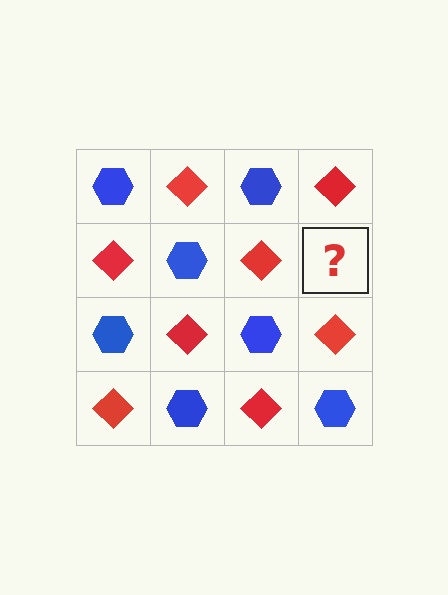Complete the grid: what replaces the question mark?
The question mark should be replaced with a blue hexagon.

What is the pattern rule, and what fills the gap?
The rule is that it alternates blue hexagon and red diamond in a checkerboard pattern. The gap should be filled with a blue hexagon.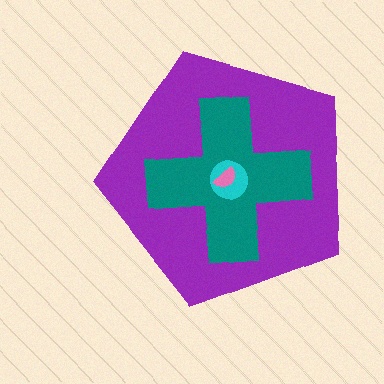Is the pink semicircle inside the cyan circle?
Yes.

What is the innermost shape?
The pink semicircle.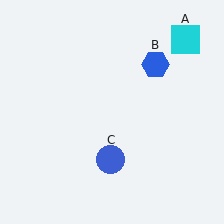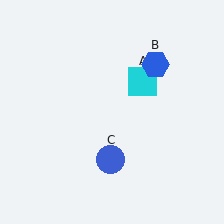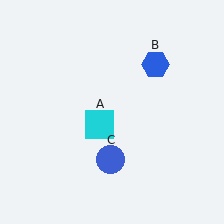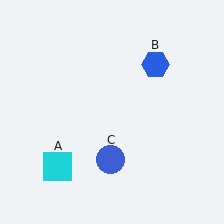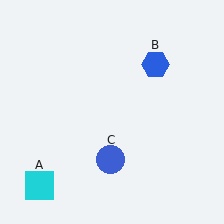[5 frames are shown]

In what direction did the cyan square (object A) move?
The cyan square (object A) moved down and to the left.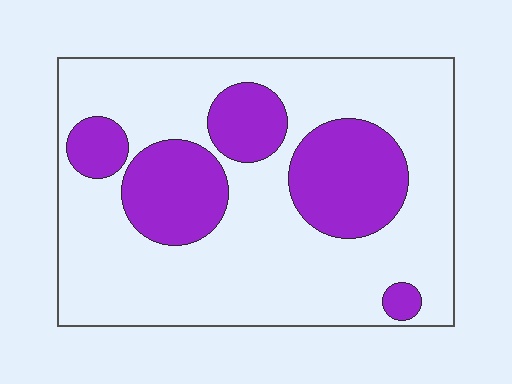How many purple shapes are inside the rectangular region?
5.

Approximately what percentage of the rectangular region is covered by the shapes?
Approximately 30%.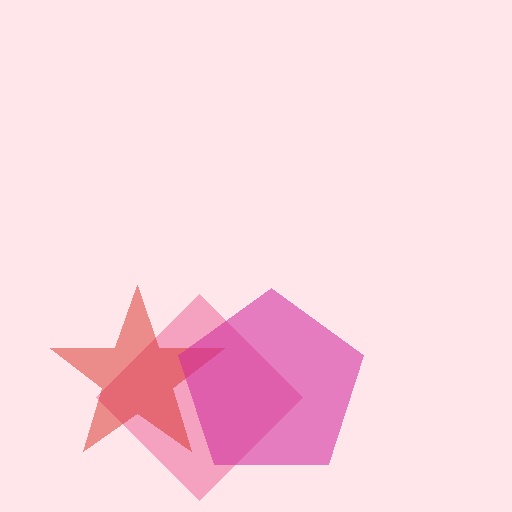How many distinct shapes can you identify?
There are 3 distinct shapes: a pink diamond, a red star, a magenta pentagon.